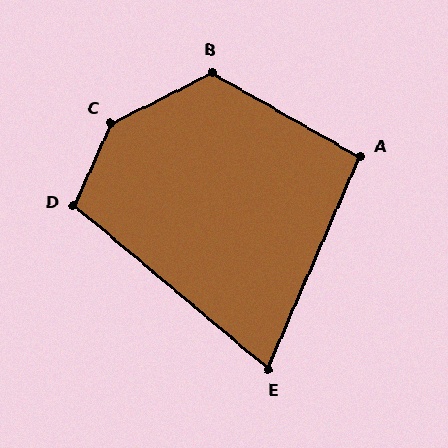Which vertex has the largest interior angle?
C, at approximately 141 degrees.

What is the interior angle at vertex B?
Approximately 124 degrees (obtuse).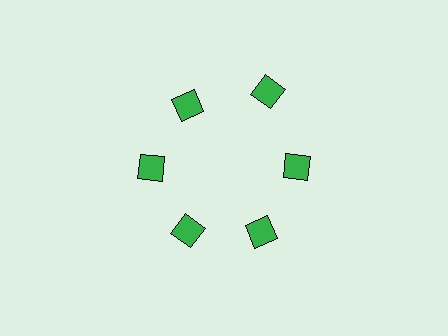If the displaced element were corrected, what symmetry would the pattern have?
It would have 6-fold rotational symmetry — the pattern would map onto itself every 60 degrees.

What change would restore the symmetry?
The symmetry would be restored by moving it inward, back onto the ring so that all 6 squares sit at equal angles and equal distance from the center.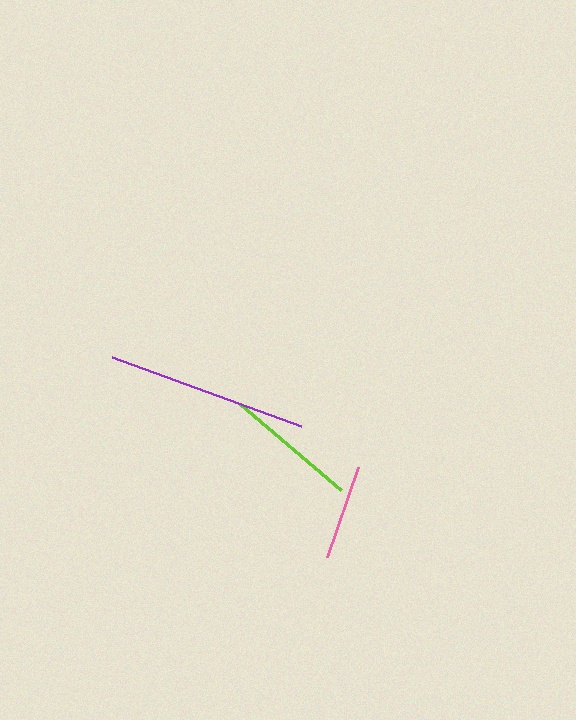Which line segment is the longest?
The purple line is the longest at approximately 201 pixels.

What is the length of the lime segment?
The lime segment is approximately 132 pixels long.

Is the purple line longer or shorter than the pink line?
The purple line is longer than the pink line.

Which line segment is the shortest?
The pink line is the shortest at approximately 96 pixels.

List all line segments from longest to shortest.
From longest to shortest: purple, lime, pink.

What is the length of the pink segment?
The pink segment is approximately 96 pixels long.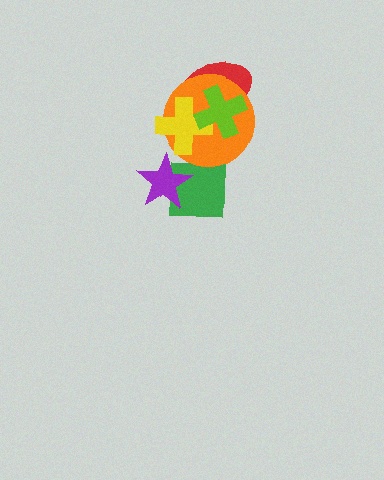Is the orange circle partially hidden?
Yes, it is partially covered by another shape.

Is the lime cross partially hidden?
No, no other shape covers it.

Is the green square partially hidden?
Yes, it is partially covered by another shape.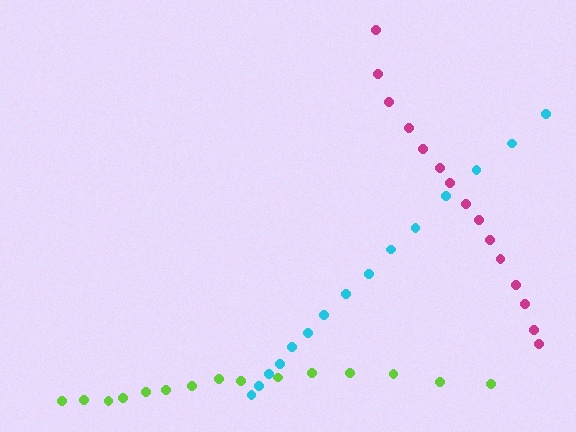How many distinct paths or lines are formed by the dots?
There are 3 distinct paths.